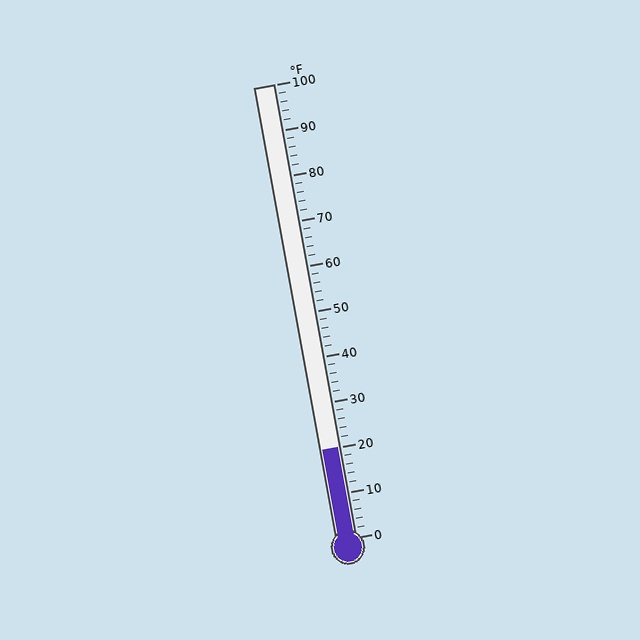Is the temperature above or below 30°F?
The temperature is below 30°F.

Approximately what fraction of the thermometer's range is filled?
The thermometer is filled to approximately 20% of its range.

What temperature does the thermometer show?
The thermometer shows approximately 20°F.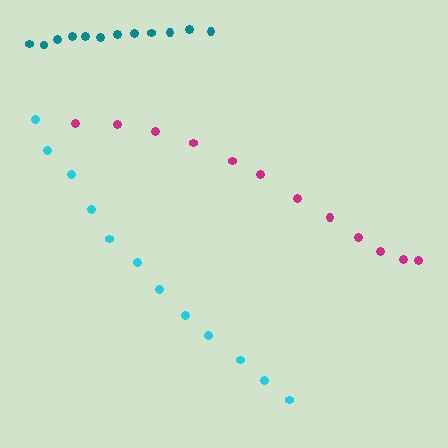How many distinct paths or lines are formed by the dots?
There are 3 distinct paths.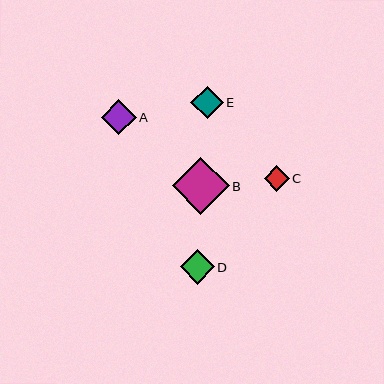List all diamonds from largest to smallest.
From largest to smallest: B, A, D, E, C.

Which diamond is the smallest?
Diamond C is the smallest with a size of approximately 25 pixels.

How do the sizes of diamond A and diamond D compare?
Diamond A and diamond D are approximately the same size.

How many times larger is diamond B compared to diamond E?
Diamond B is approximately 1.8 times the size of diamond E.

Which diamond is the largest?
Diamond B is the largest with a size of approximately 57 pixels.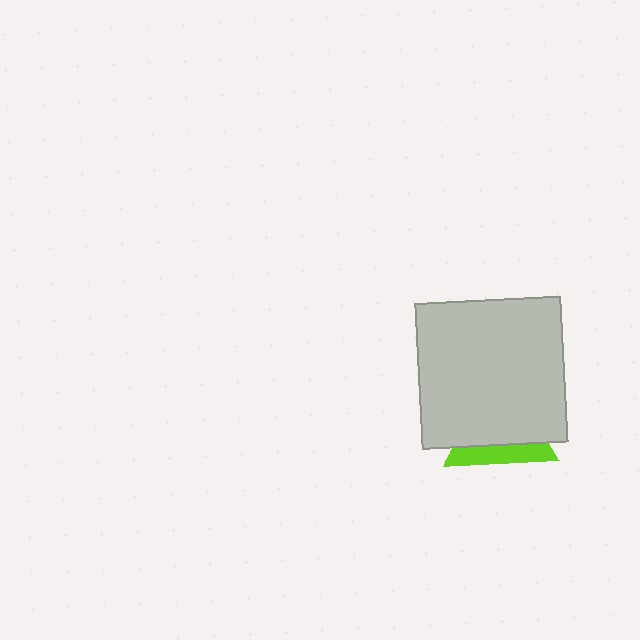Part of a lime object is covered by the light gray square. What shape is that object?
It is a triangle.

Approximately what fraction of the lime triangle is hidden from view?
Roughly 68% of the lime triangle is hidden behind the light gray square.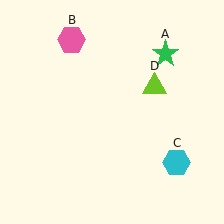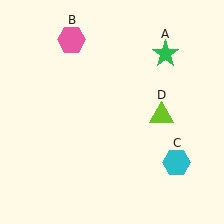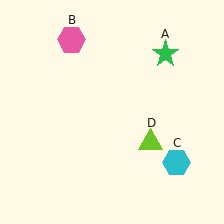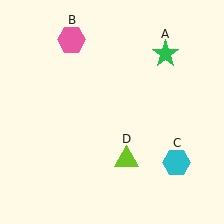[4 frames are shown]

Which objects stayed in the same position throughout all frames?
Green star (object A) and pink hexagon (object B) and cyan hexagon (object C) remained stationary.